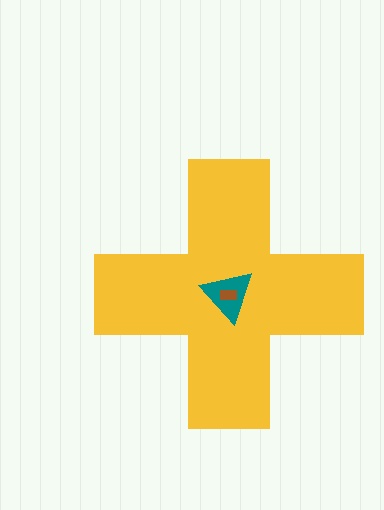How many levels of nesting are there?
3.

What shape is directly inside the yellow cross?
The teal triangle.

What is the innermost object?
The brown rectangle.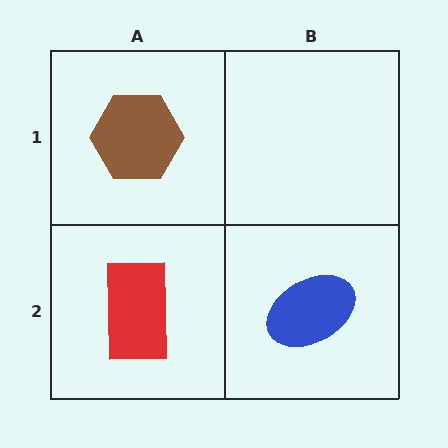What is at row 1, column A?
A brown hexagon.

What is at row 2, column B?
A blue ellipse.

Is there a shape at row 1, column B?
No, that cell is empty.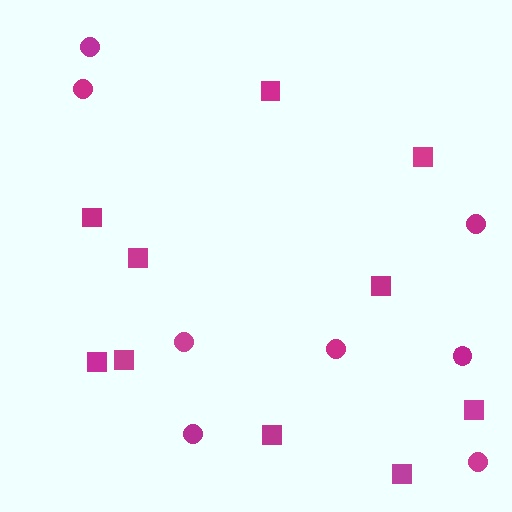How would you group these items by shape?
There are 2 groups: one group of squares (10) and one group of circles (8).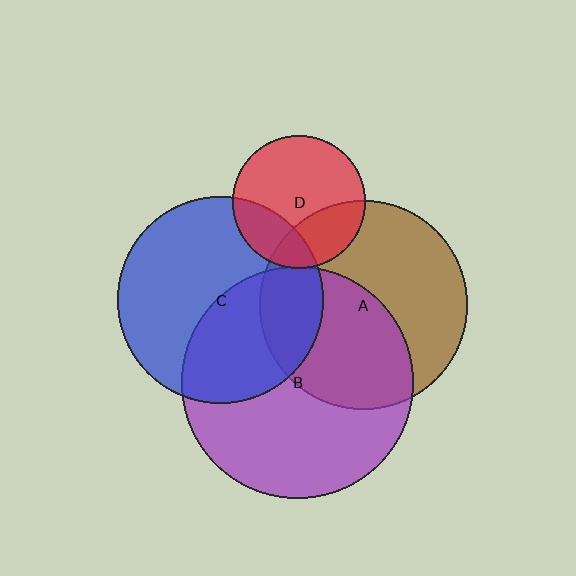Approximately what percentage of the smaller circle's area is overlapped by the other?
Approximately 5%.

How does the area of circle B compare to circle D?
Approximately 3.0 times.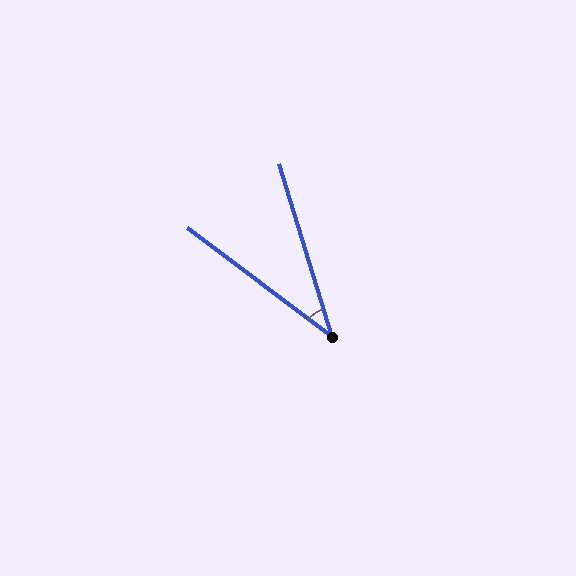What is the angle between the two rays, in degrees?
Approximately 36 degrees.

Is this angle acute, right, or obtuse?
It is acute.